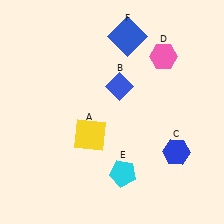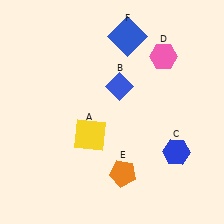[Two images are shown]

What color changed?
The pentagon (E) changed from cyan in Image 1 to orange in Image 2.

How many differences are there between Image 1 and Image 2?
There is 1 difference between the two images.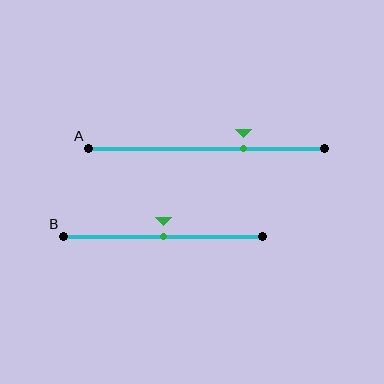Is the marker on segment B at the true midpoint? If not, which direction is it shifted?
Yes, the marker on segment B is at the true midpoint.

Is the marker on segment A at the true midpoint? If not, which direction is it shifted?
No, the marker on segment A is shifted to the right by about 16% of the segment length.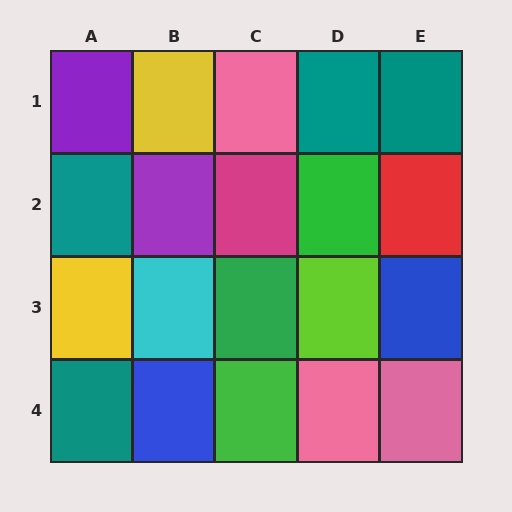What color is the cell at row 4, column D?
Pink.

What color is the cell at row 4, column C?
Green.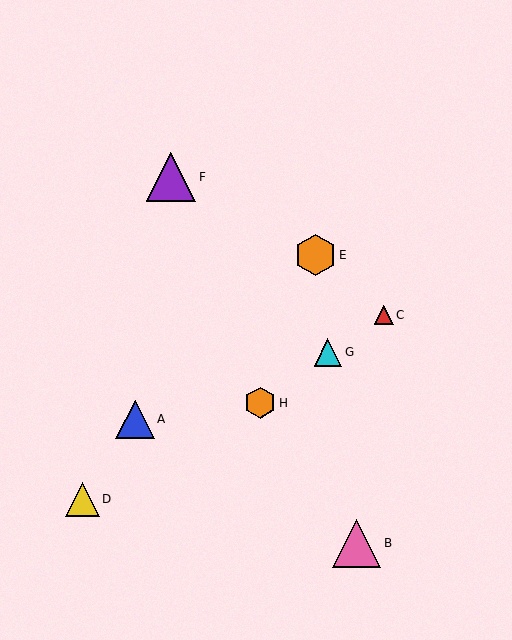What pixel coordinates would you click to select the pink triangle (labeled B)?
Click at (356, 543) to select the pink triangle B.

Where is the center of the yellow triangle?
The center of the yellow triangle is at (82, 499).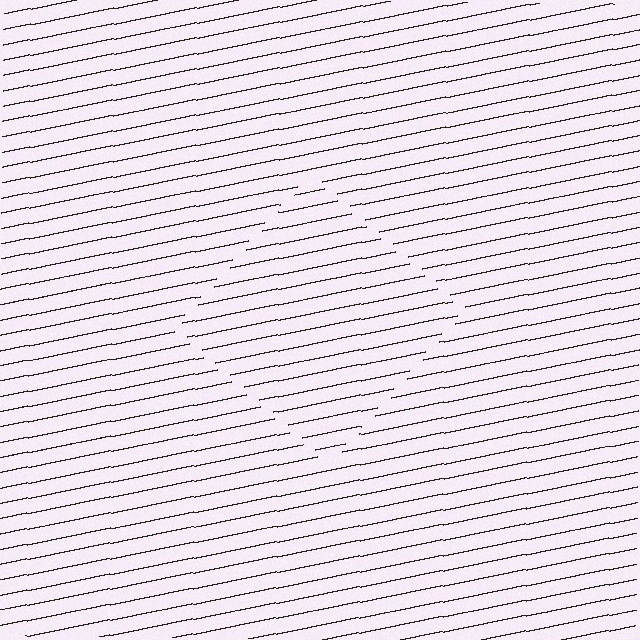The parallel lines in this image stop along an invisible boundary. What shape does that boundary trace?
An illusory square. The interior of the shape contains the same grating, shifted by half a period — the contour is defined by the phase discontinuity where line-ends from the inner and outer gratings abut.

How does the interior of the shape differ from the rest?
The interior of the shape contains the same grating, shifted by half a period — the contour is defined by the phase discontinuity where line-ends from the inner and outer gratings abut.